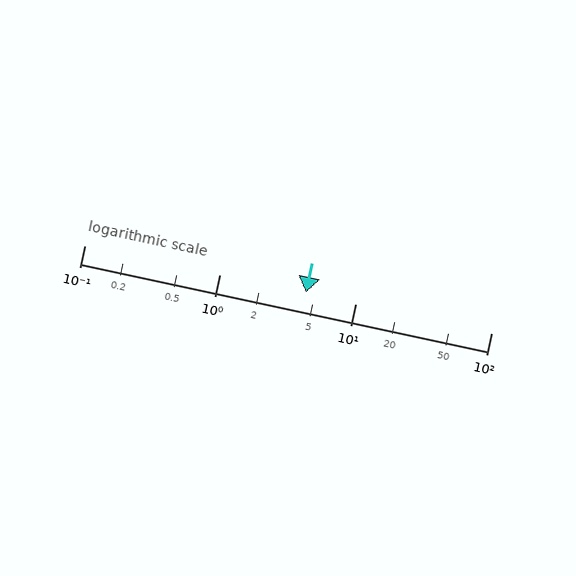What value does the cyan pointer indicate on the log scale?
The pointer indicates approximately 4.3.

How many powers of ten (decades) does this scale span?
The scale spans 3 decades, from 0.1 to 100.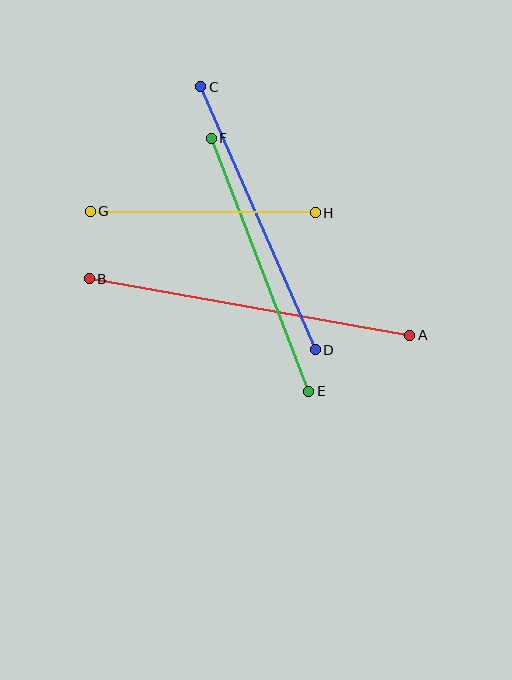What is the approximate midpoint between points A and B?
The midpoint is at approximately (250, 307) pixels.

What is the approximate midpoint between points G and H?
The midpoint is at approximately (203, 212) pixels.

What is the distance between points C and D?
The distance is approximately 287 pixels.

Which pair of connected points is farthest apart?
Points A and B are farthest apart.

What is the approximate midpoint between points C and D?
The midpoint is at approximately (258, 218) pixels.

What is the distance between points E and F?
The distance is approximately 271 pixels.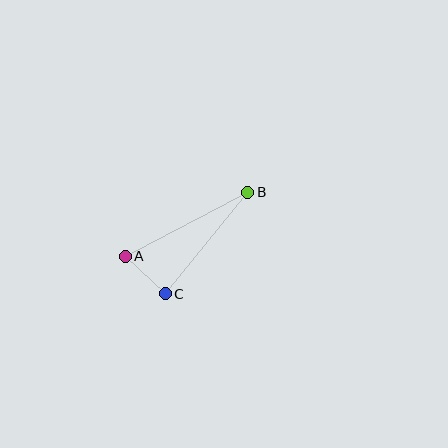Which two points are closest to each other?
Points A and C are closest to each other.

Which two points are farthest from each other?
Points A and B are farthest from each other.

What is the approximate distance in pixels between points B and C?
The distance between B and C is approximately 131 pixels.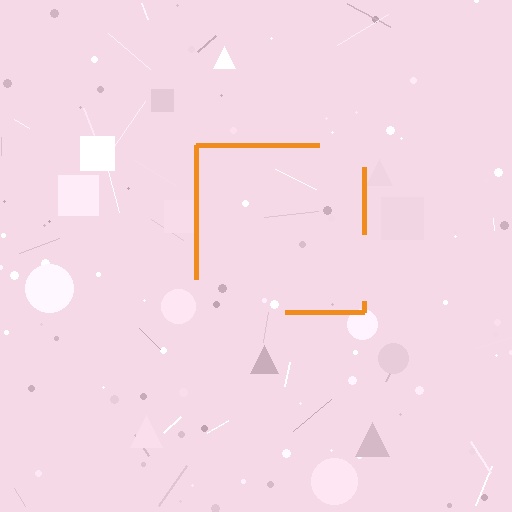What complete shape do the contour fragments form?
The contour fragments form a square.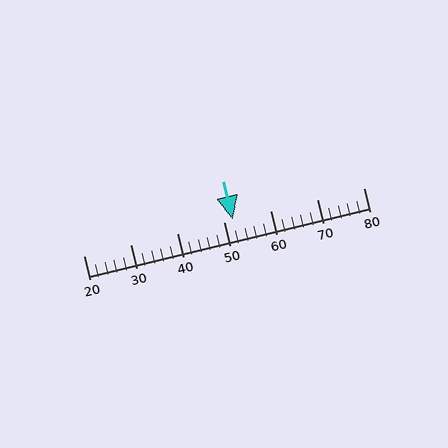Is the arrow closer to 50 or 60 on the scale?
The arrow is closer to 50.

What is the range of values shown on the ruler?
The ruler shows values from 20 to 80.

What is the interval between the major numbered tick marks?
The major tick marks are spaced 10 units apart.